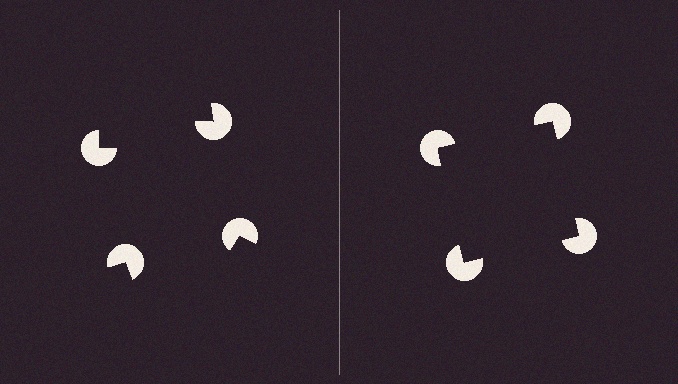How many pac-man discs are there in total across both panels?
8 — 4 on each side.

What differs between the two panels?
The pac-man discs are positioned identically on both sides; only the wedge orientations differ. On the right they align to a square; on the left they are misaligned.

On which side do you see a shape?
An illusory square appears on the right side. On the left side the wedge cuts are rotated, so no coherent shape forms.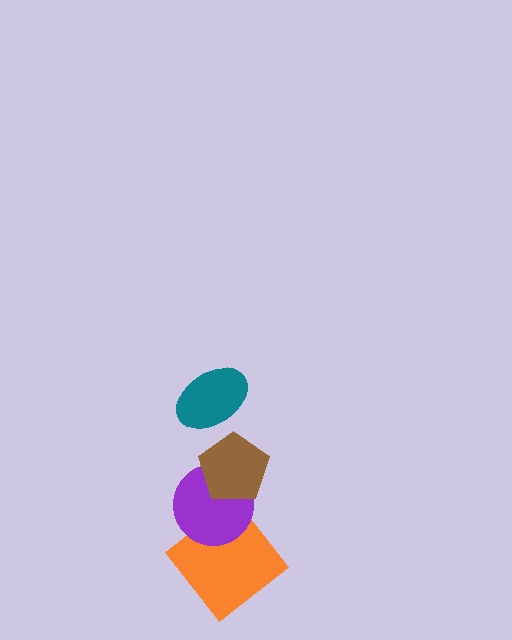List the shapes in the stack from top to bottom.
From top to bottom: the teal ellipse, the brown pentagon, the purple circle, the orange diamond.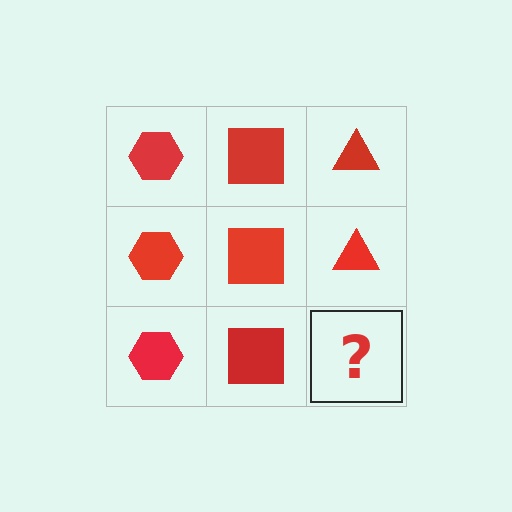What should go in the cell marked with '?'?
The missing cell should contain a red triangle.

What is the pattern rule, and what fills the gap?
The rule is that each column has a consistent shape. The gap should be filled with a red triangle.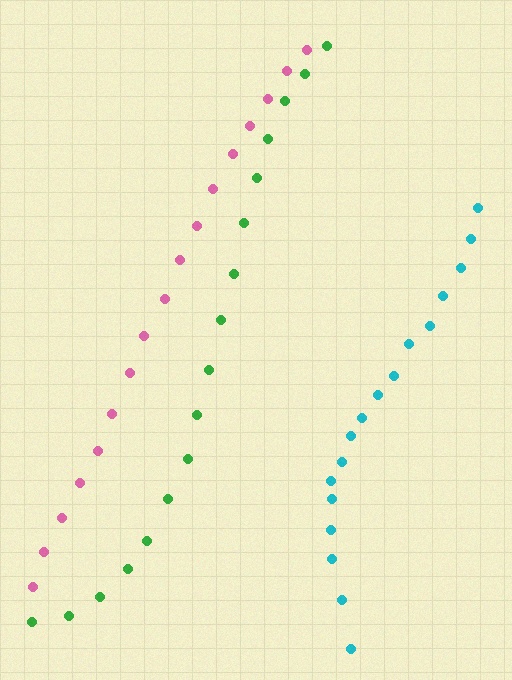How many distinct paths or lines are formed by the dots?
There are 3 distinct paths.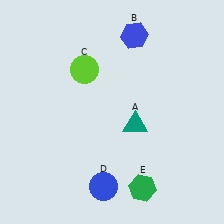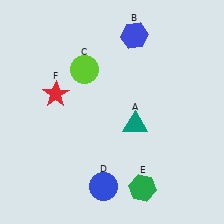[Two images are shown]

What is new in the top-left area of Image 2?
A red star (F) was added in the top-left area of Image 2.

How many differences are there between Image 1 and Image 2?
There is 1 difference between the two images.